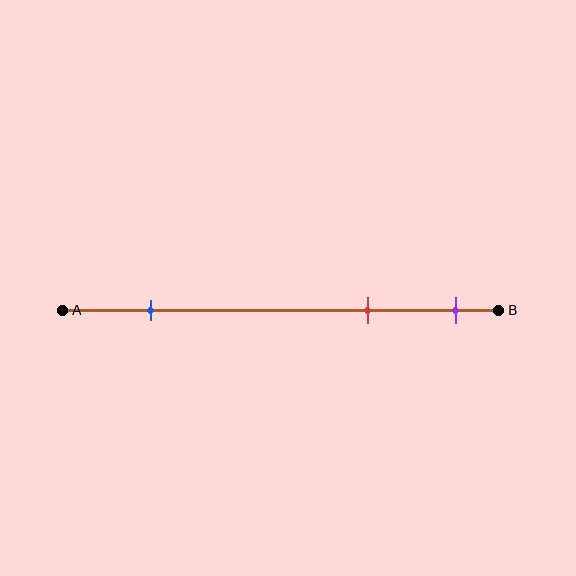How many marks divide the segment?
There are 3 marks dividing the segment.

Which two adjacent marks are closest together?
The red and purple marks are the closest adjacent pair.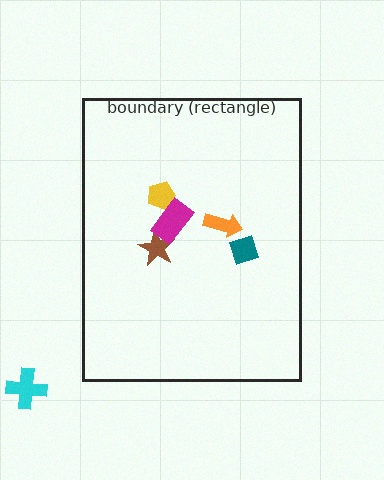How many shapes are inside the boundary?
5 inside, 1 outside.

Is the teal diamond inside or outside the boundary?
Inside.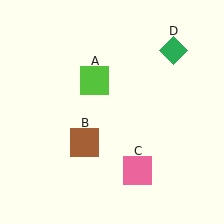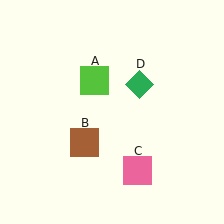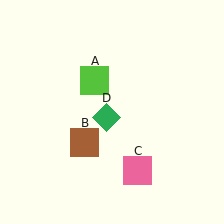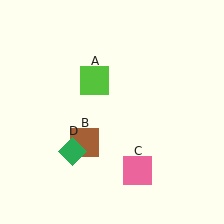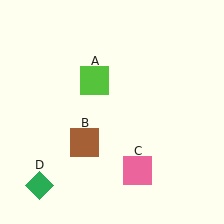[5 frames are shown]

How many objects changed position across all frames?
1 object changed position: green diamond (object D).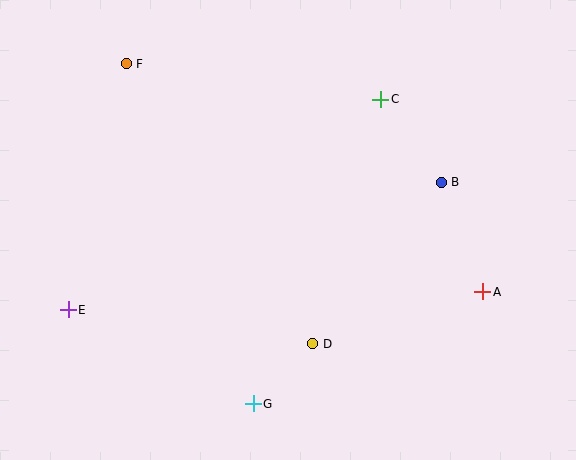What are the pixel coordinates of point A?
Point A is at (483, 292).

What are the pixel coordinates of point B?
Point B is at (441, 182).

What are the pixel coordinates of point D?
Point D is at (313, 344).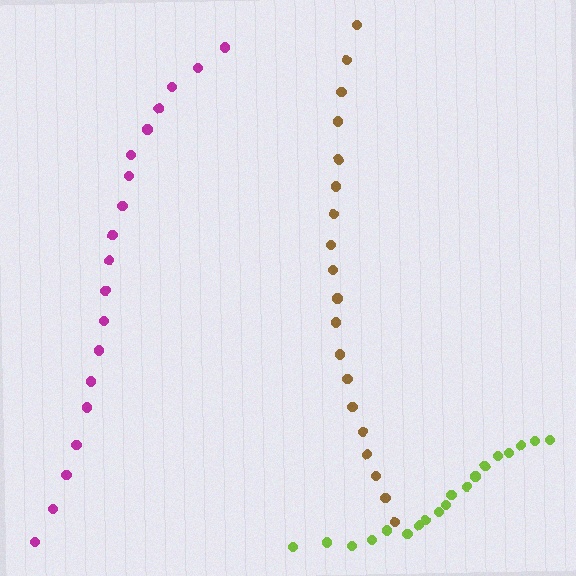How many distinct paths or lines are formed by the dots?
There are 3 distinct paths.